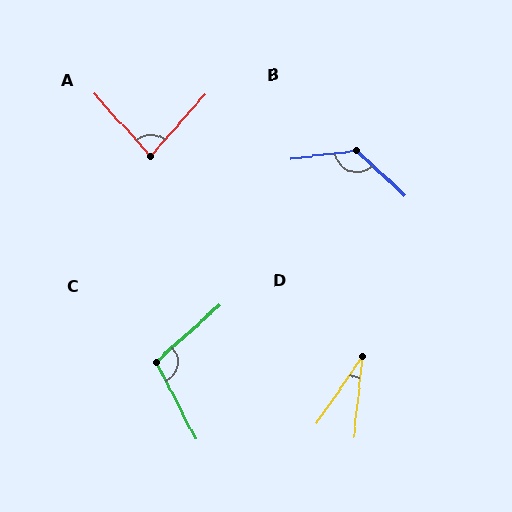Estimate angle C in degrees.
Approximately 105 degrees.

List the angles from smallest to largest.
D (28°), A (84°), C (105°), B (130°).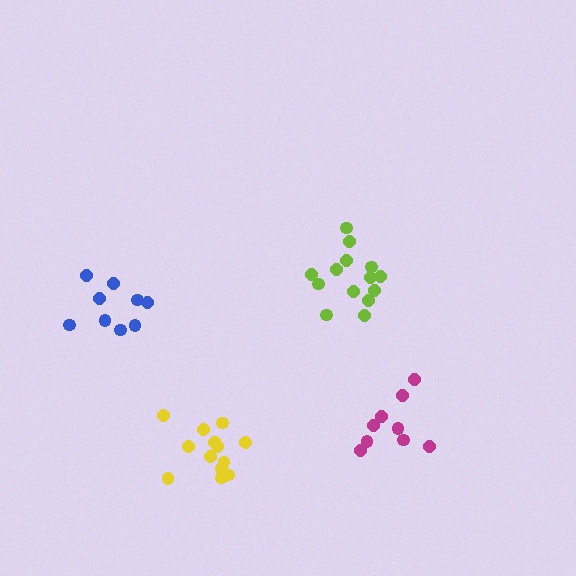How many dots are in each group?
Group 1: 9 dots, Group 2: 9 dots, Group 3: 14 dots, Group 4: 14 dots (46 total).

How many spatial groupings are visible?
There are 4 spatial groupings.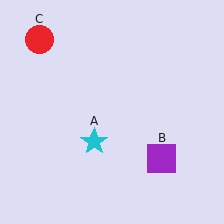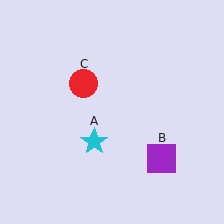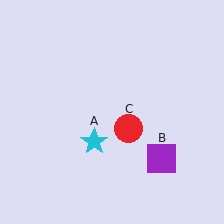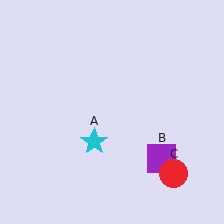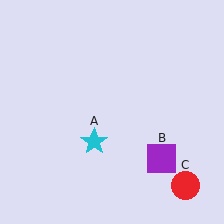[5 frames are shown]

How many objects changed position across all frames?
1 object changed position: red circle (object C).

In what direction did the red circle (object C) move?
The red circle (object C) moved down and to the right.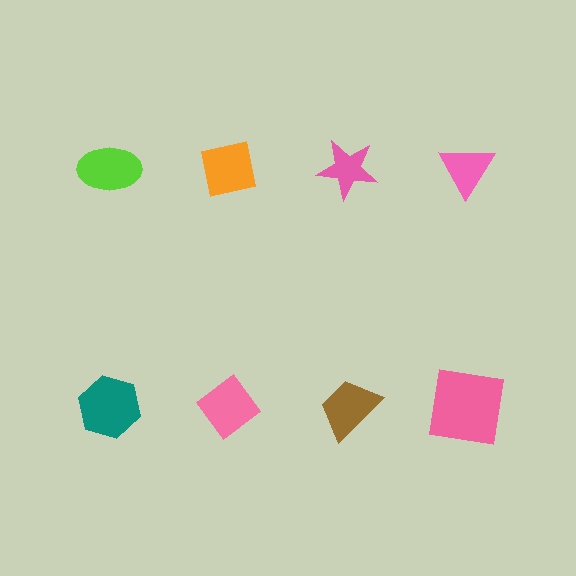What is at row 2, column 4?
A pink square.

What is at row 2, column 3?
A brown trapezoid.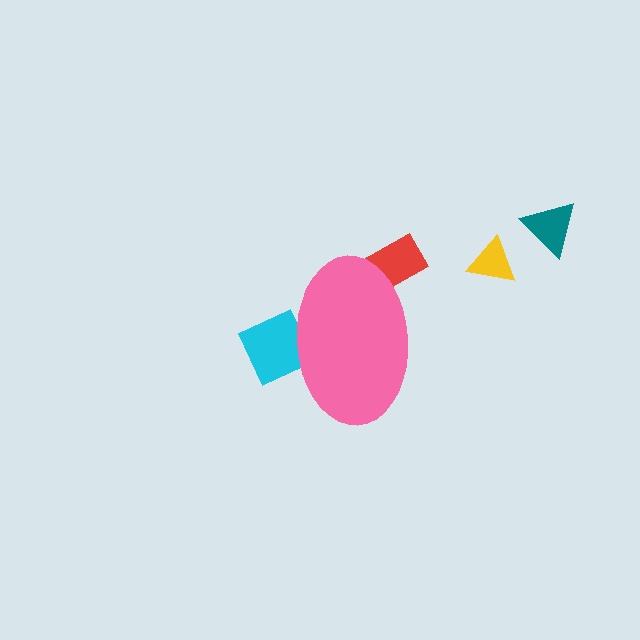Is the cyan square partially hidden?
Yes, the cyan square is partially hidden behind the pink ellipse.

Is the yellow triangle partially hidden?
No, the yellow triangle is fully visible.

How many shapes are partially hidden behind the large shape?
2 shapes are partially hidden.